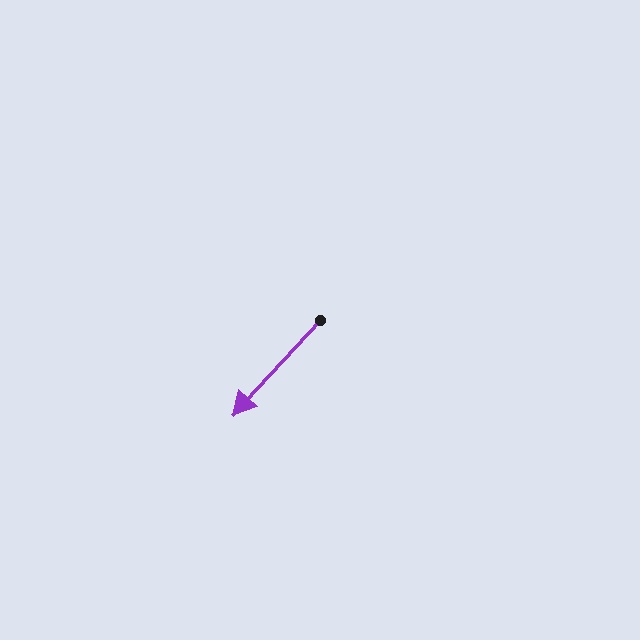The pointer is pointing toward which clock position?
Roughly 7 o'clock.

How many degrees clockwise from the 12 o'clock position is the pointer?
Approximately 223 degrees.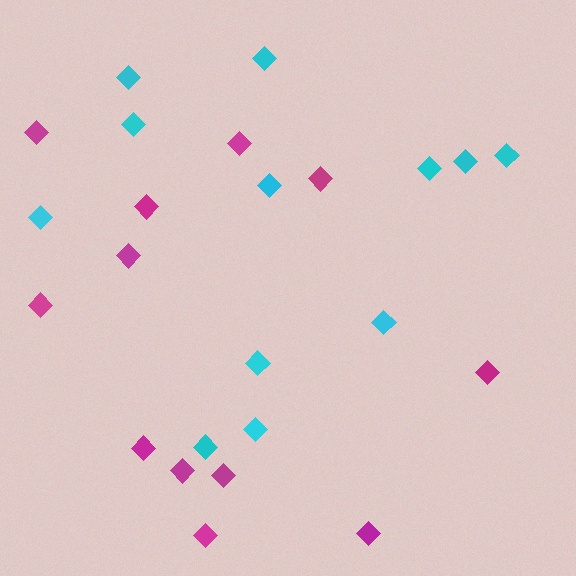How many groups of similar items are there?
There are 2 groups: one group of cyan diamonds (12) and one group of magenta diamonds (12).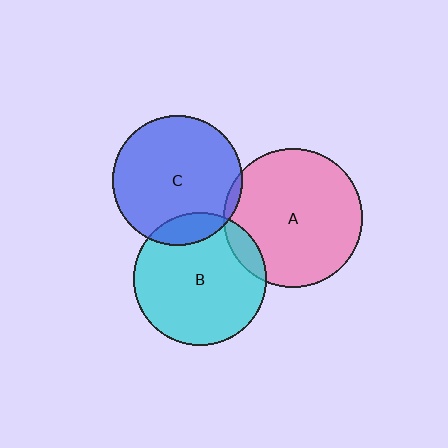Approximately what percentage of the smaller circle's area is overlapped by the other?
Approximately 5%.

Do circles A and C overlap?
Yes.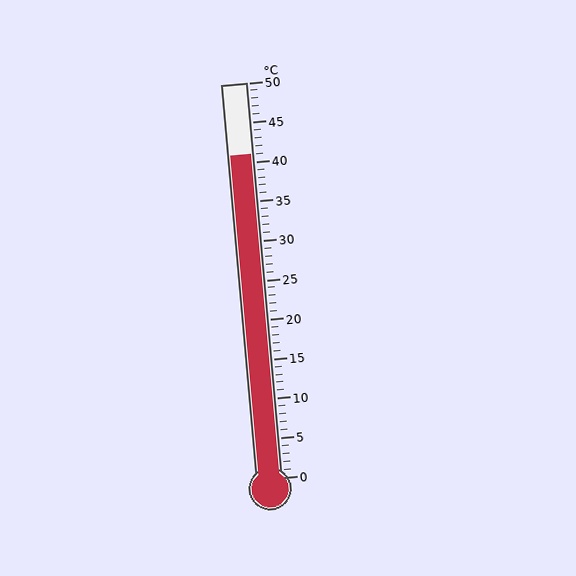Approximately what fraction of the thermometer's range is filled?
The thermometer is filled to approximately 80% of its range.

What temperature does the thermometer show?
The thermometer shows approximately 41°C.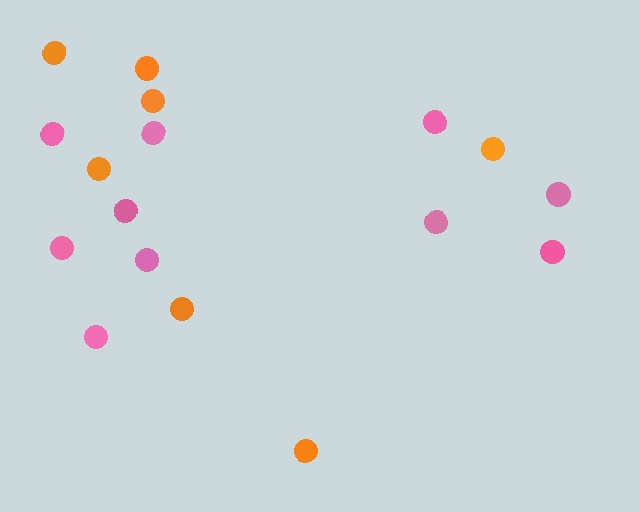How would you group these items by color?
There are 2 groups: one group of orange circles (7) and one group of pink circles (10).